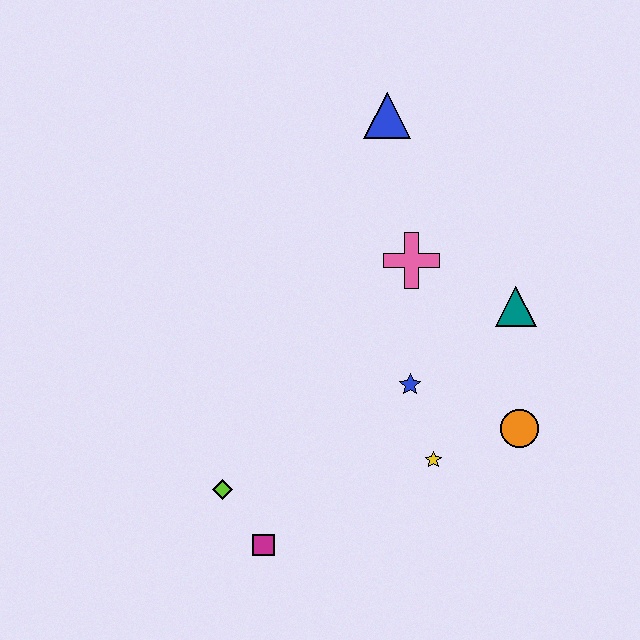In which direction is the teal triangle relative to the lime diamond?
The teal triangle is to the right of the lime diamond.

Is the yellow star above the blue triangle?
No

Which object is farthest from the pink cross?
The magenta square is farthest from the pink cross.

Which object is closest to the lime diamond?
The magenta square is closest to the lime diamond.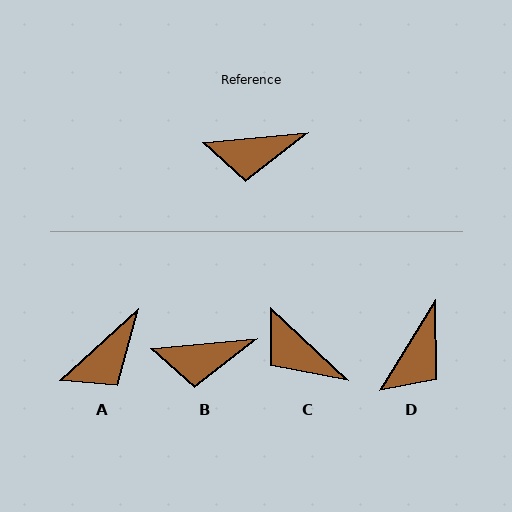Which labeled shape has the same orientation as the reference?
B.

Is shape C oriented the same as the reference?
No, it is off by about 49 degrees.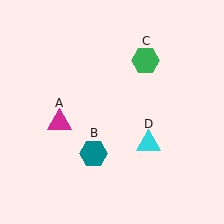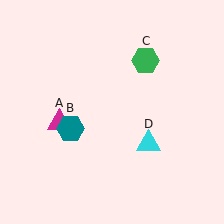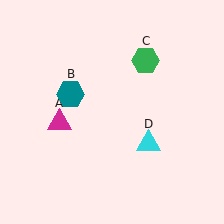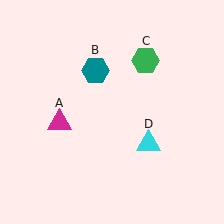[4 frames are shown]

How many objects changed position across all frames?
1 object changed position: teal hexagon (object B).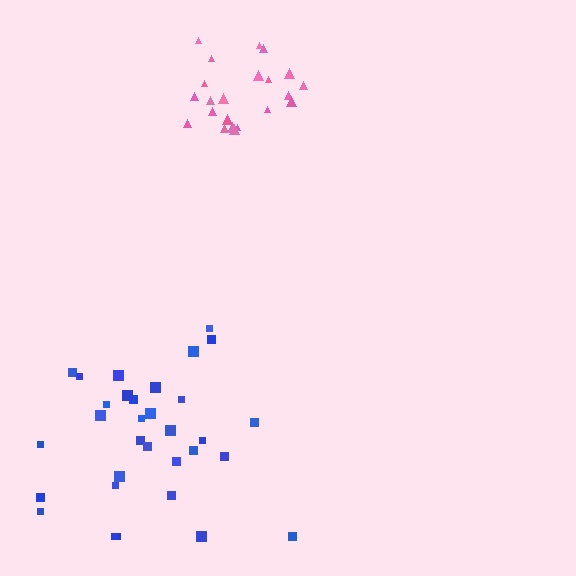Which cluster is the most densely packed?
Pink.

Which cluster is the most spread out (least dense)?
Blue.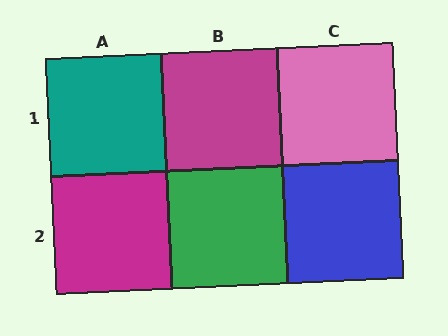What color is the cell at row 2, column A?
Magenta.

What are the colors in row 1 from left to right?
Teal, magenta, pink.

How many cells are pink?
1 cell is pink.